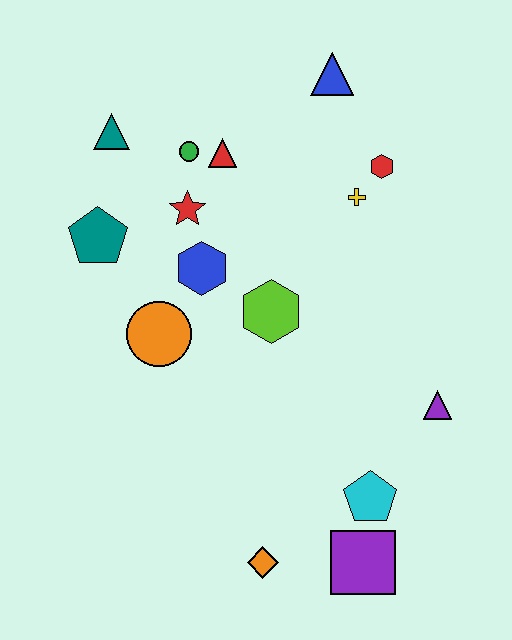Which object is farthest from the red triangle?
The purple square is farthest from the red triangle.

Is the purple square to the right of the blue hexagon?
Yes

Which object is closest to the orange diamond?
The purple square is closest to the orange diamond.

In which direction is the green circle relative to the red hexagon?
The green circle is to the left of the red hexagon.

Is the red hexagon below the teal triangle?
Yes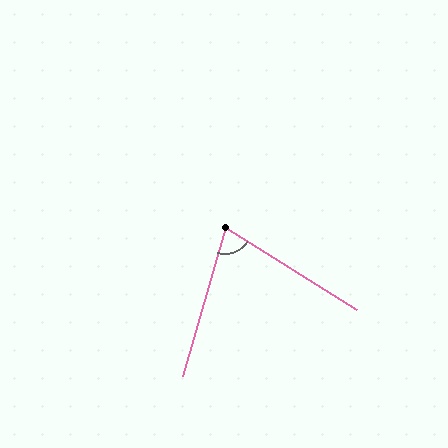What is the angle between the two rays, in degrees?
Approximately 73 degrees.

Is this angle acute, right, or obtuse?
It is acute.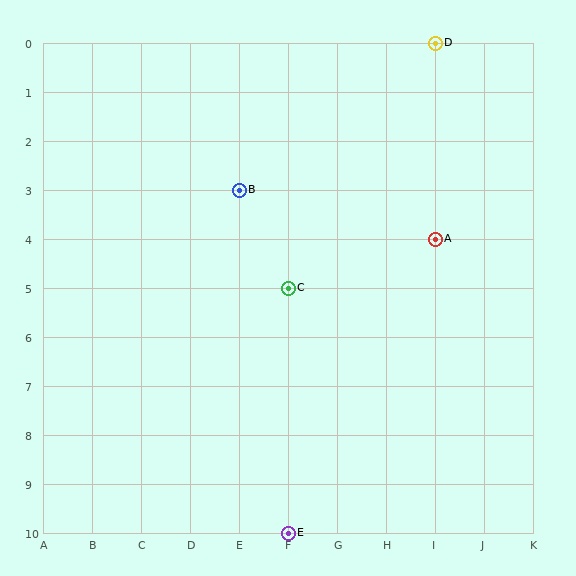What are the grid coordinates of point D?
Point D is at grid coordinates (I, 0).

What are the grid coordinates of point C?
Point C is at grid coordinates (F, 5).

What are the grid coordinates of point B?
Point B is at grid coordinates (E, 3).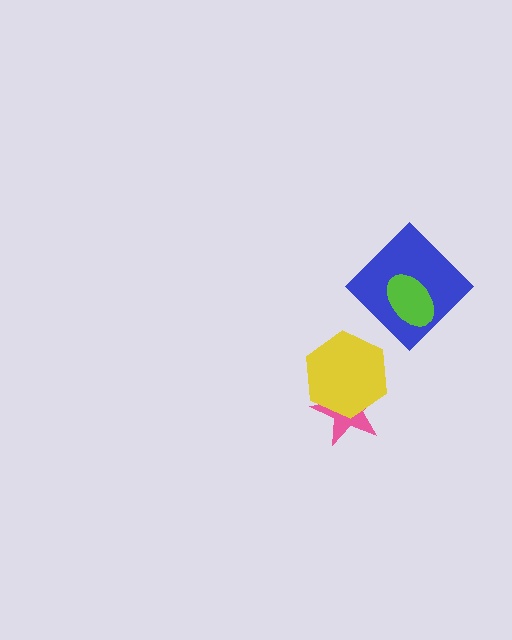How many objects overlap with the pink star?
1 object overlaps with the pink star.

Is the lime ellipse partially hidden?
No, no other shape covers it.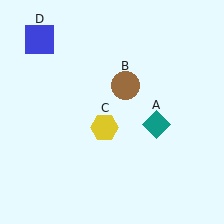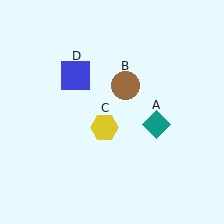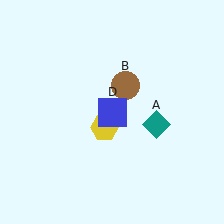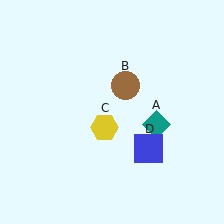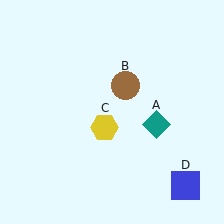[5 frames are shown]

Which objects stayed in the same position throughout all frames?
Teal diamond (object A) and brown circle (object B) and yellow hexagon (object C) remained stationary.